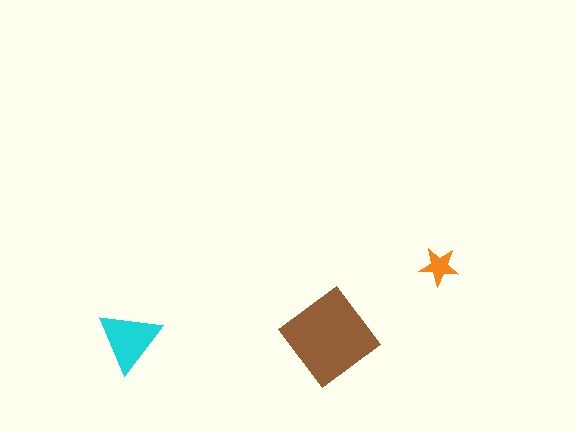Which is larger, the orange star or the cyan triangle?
The cyan triangle.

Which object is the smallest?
The orange star.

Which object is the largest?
The brown diamond.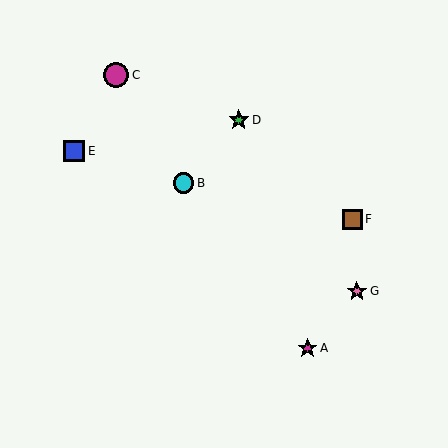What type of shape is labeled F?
Shape F is a brown square.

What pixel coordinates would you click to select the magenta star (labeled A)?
Click at (308, 348) to select the magenta star A.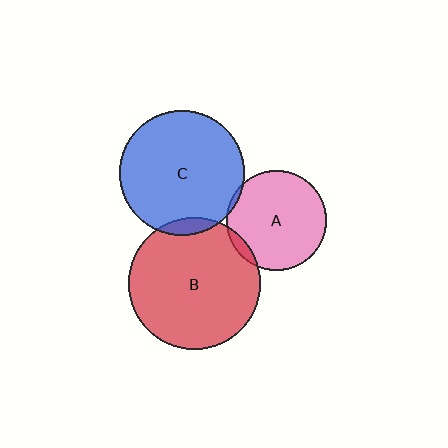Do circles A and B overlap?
Yes.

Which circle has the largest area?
Circle B (red).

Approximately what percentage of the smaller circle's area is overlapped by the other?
Approximately 5%.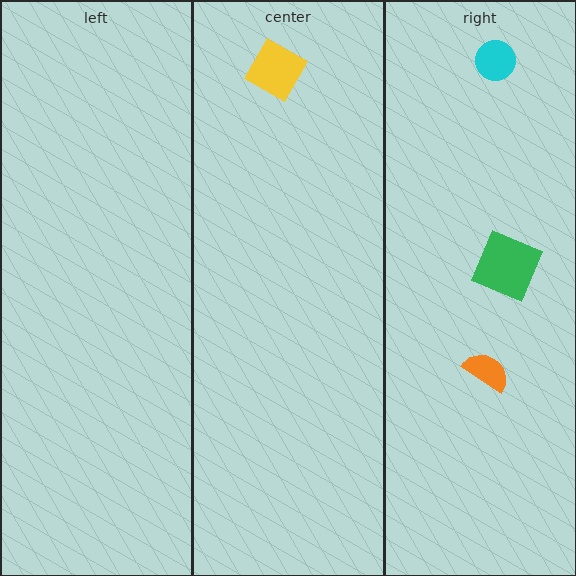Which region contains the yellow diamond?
The center region.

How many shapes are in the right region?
3.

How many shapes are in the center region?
1.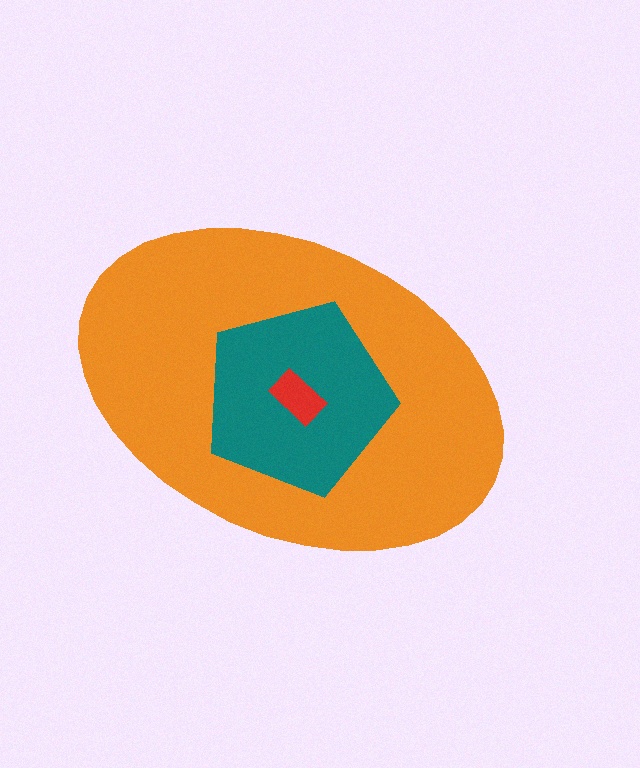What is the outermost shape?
The orange ellipse.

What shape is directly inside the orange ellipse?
The teal pentagon.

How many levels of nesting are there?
3.